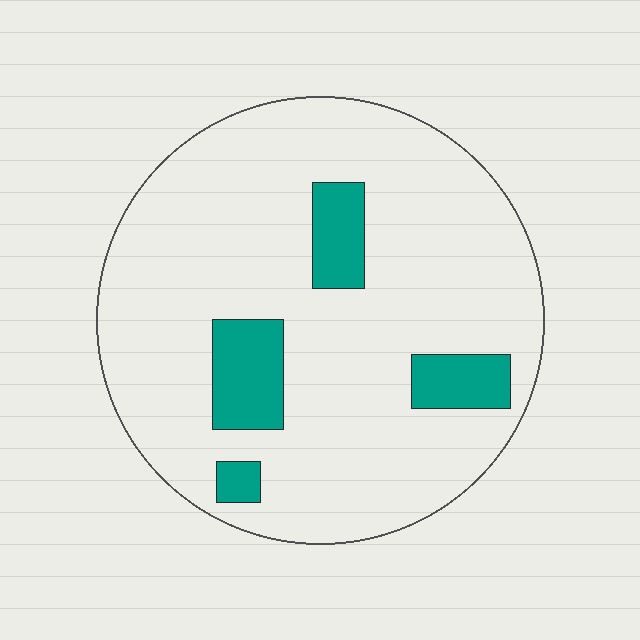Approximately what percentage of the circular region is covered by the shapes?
Approximately 15%.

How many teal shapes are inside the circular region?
4.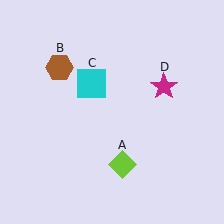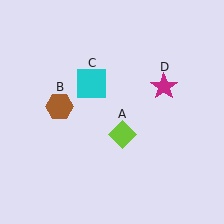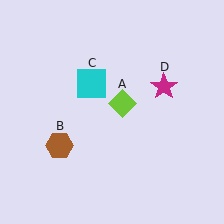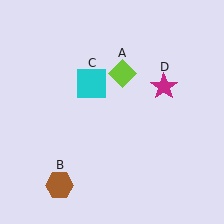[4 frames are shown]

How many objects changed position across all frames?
2 objects changed position: lime diamond (object A), brown hexagon (object B).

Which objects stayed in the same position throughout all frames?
Cyan square (object C) and magenta star (object D) remained stationary.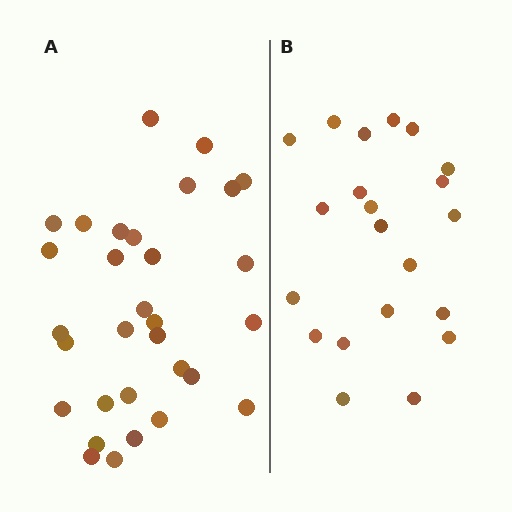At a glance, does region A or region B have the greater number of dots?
Region A (the left region) has more dots.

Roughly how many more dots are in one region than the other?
Region A has roughly 10 or so more dots than region B.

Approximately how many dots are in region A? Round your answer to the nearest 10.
About 30 dots. (The exact count is 31, which rounds to 30.)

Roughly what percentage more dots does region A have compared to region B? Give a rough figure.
About 50% more.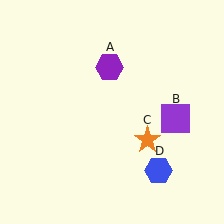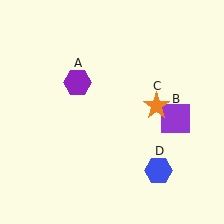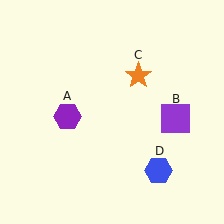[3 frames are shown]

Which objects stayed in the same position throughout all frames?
Purple square (object B) and blue hexagon (object D) remained stationary.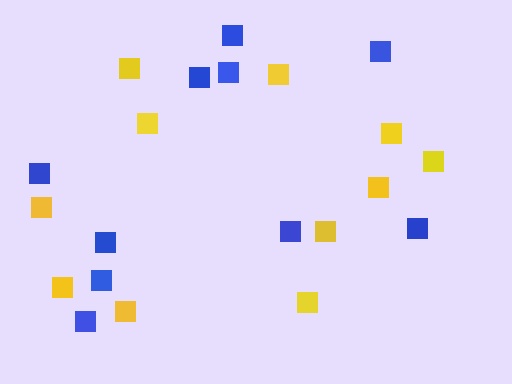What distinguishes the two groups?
There are 2 groups: one group of yellow squares (11) and one group of blue squares (10).